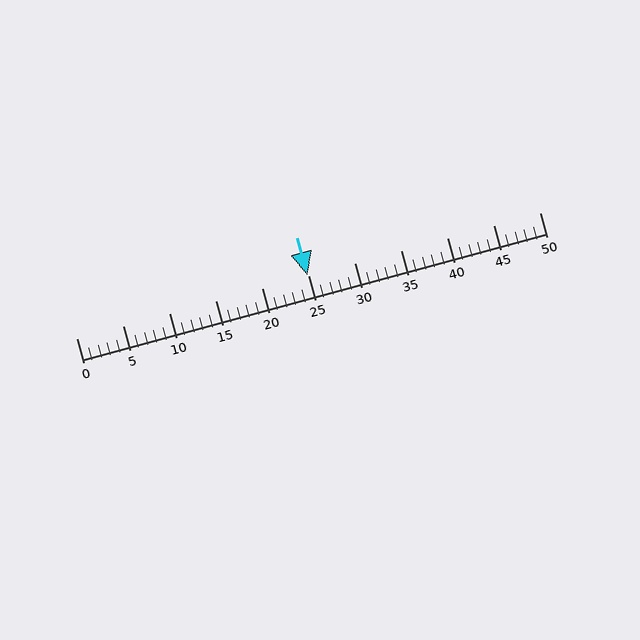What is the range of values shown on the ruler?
The ruler shows values from 0 to 50.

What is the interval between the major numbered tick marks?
The major tick marks are spaced 5 units apart.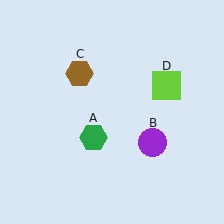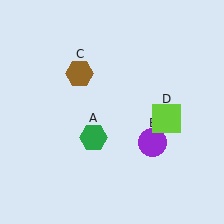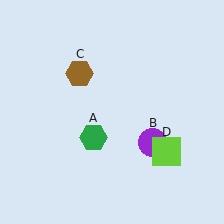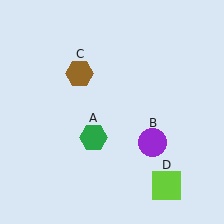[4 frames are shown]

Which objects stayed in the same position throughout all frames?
Green hexagon (object A) and purple circle (object B) and brown hexagon (object C) remained stationary.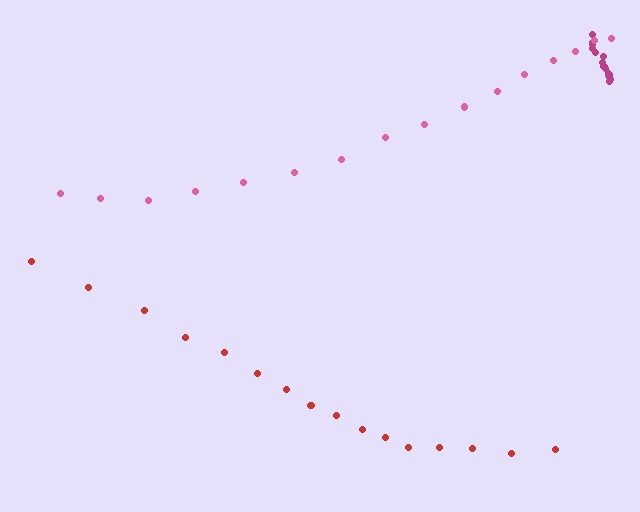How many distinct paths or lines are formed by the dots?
There are 3 distinct paths.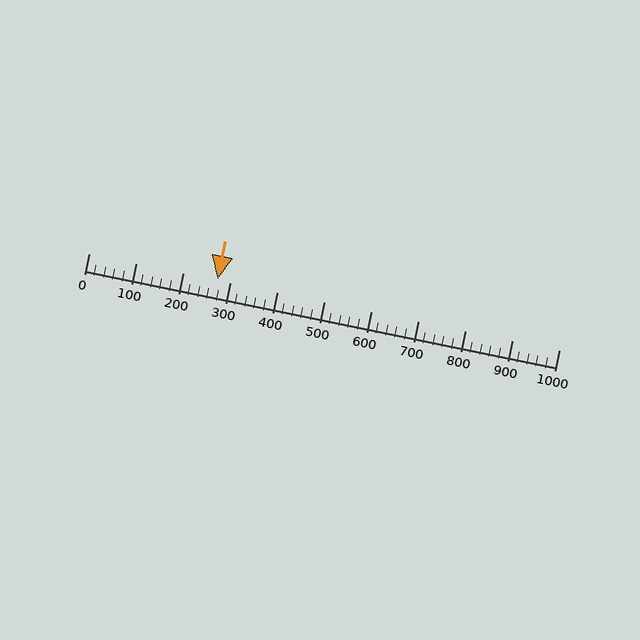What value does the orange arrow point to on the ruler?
The orange arrow points to approximately 273.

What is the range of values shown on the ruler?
The ruler shows values from 0 to 1000.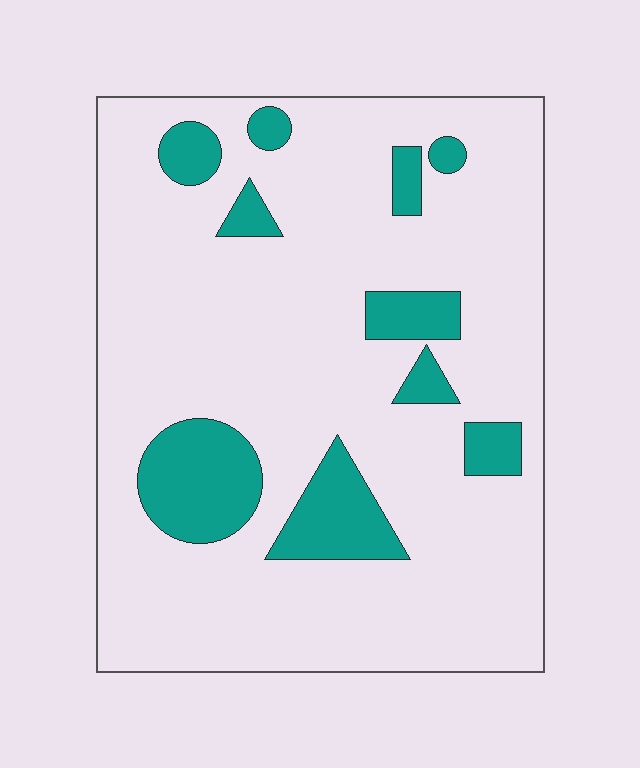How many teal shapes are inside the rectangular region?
10.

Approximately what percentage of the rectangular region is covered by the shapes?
Approximately 15%.